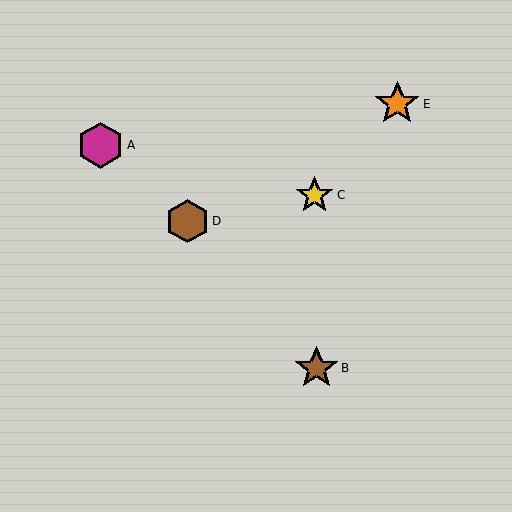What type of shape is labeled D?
Shape D is a brown hexagon.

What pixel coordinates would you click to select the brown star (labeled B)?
Click at (316, 368) to select the brown star B.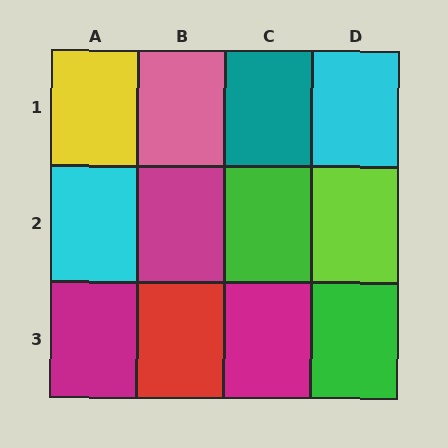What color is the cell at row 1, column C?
Teal.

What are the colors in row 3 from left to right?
Magenta, red, magenta, green.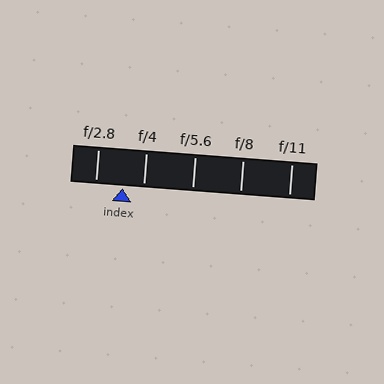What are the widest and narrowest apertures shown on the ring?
The widest aperture shown is f/2.8 and the narrowest is f/11.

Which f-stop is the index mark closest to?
The index mark is closest to f/4.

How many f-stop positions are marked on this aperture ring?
There are 5 f-stop positions marked.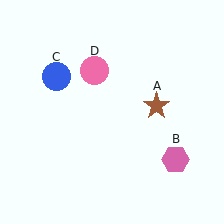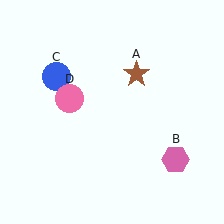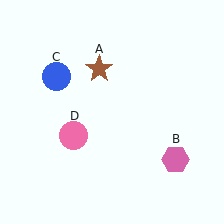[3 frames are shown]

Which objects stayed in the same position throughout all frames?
Pink hexagon (object B) and blue circle (object C) remained stationary.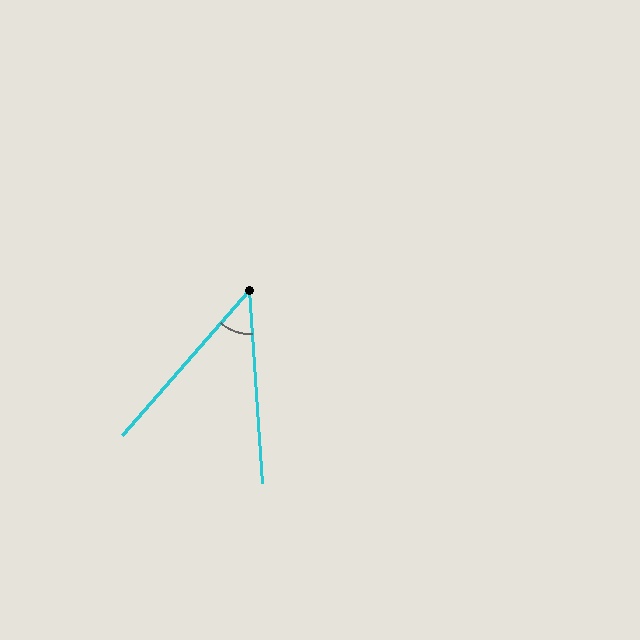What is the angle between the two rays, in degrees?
Approximately 45 degrees.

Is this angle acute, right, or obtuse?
It is acute.